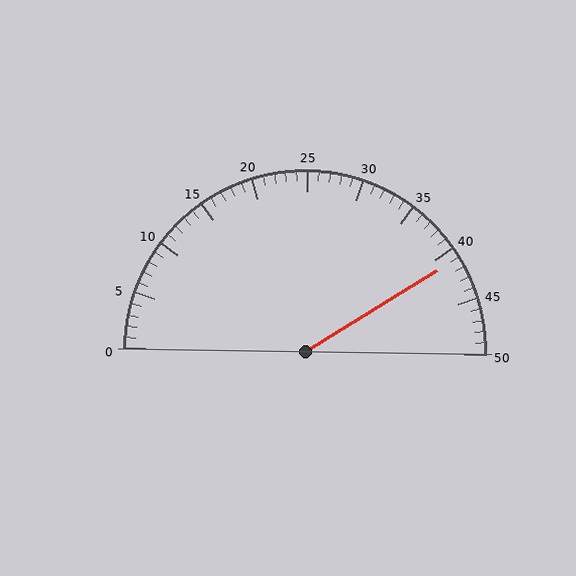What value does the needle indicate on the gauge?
The needle indicates approximately 41.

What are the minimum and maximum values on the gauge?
The gauge ranges from 0 to 50.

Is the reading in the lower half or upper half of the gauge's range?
The reading is in the upper half of the range (0 to 50).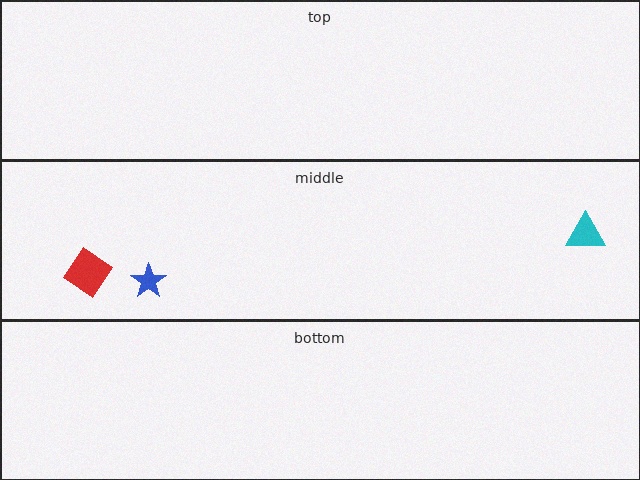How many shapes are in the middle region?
3.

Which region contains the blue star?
The middle region.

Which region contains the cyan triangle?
The middle region.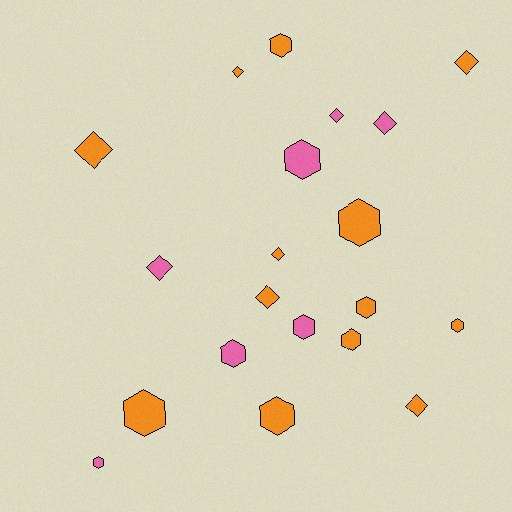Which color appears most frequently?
Orange, with 13 objects.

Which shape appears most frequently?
Hexagon, with 11 objects.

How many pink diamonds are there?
There are 3 pink diamonds.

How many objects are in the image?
There are 20 objects.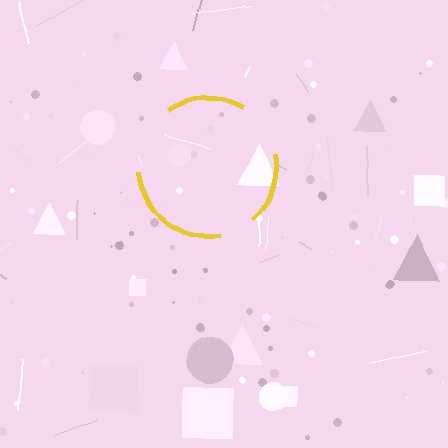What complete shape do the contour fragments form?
The contour fragments form a circle.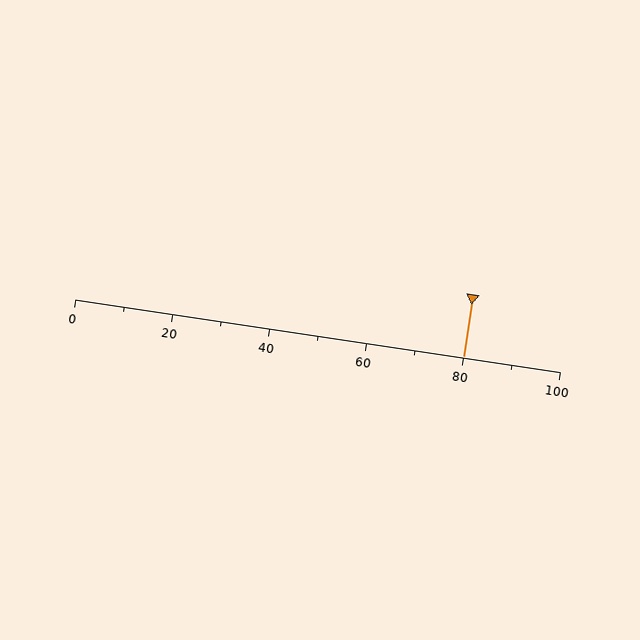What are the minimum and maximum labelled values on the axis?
The axis runs from 0 to 100.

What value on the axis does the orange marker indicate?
The marker indicates approximately 80.